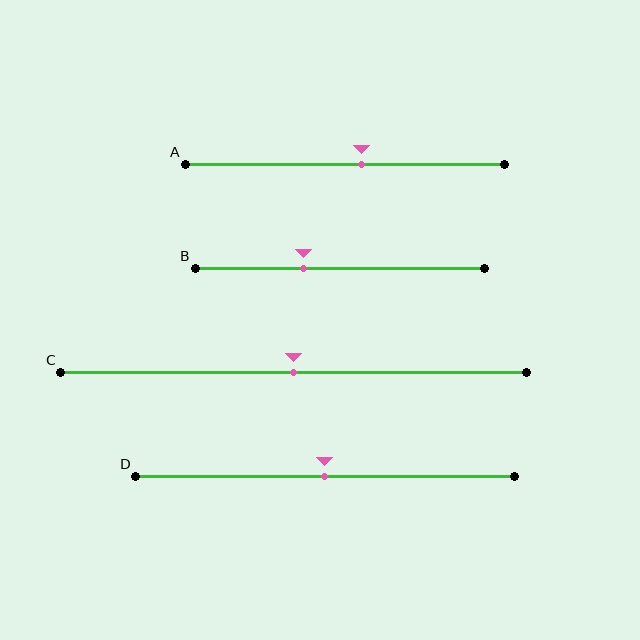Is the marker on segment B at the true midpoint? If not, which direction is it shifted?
No, the marker on segment B is shifted to the left by about 13% of the segment length.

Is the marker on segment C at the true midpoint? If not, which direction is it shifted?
Yes, the marker on segment C is at the true midpoint.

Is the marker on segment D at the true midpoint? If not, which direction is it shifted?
Yes, the marker on segment D is at the true midpoint.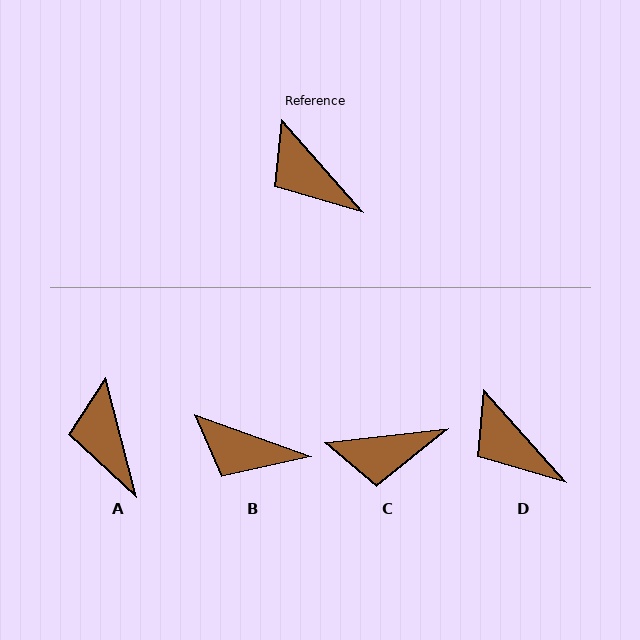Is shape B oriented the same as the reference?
No, it is off by about 29 degrees.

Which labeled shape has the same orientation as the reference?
D.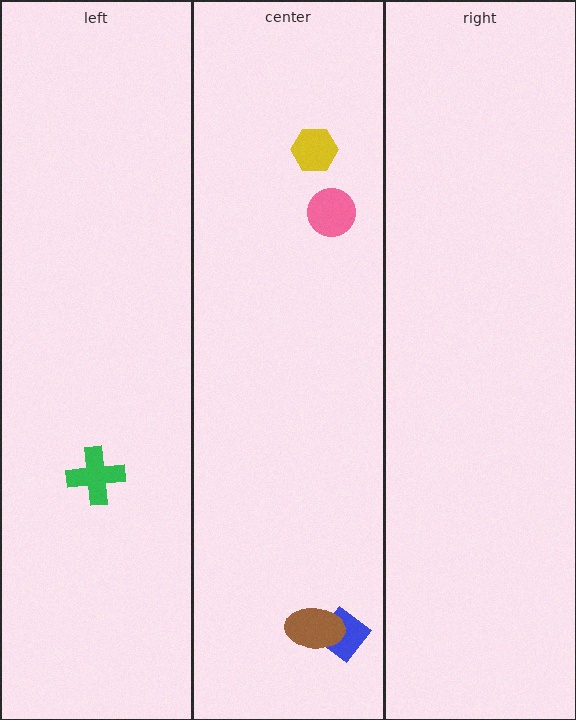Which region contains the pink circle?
The center region.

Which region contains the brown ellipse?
The center region.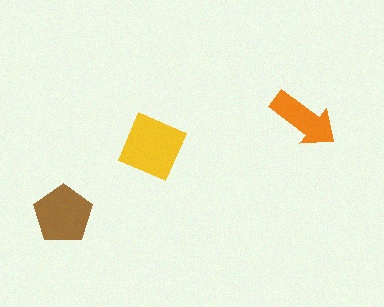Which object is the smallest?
The orange arrow.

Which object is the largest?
The yellow square.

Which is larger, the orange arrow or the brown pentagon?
The brown pentagon.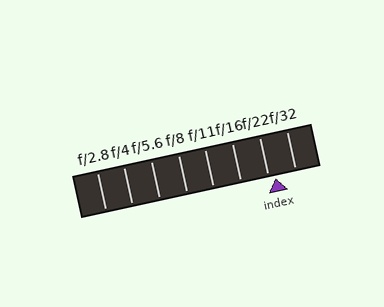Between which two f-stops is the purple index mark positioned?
The index mark is between f/22 and f/32.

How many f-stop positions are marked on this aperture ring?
There are 8 f-stop positions marked.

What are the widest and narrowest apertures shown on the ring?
The widest aperture shown is f/2.8 and the narrowest is f/32.